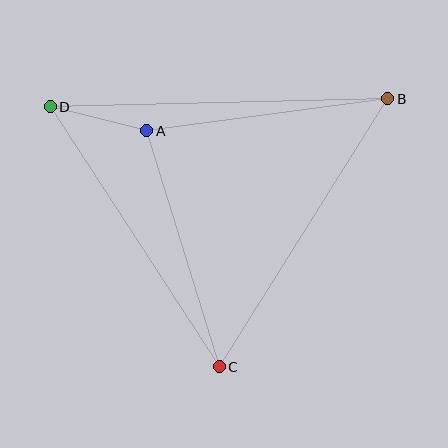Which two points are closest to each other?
Points A and D are closest to each other.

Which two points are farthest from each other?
Points B and D are farthest from each other.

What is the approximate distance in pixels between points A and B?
The distance between A and B is approximately 243 pixels.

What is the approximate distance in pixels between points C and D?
The distance between C and D is approximately 310 pixels.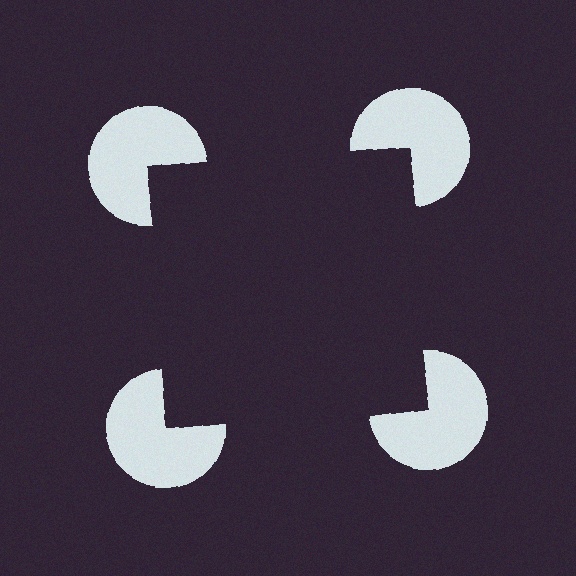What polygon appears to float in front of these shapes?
An illusory square — its edges are inferred from the aligned wedge cuts in the pac-man discs, not physically drawn.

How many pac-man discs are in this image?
There are 4 — one at each vertex of the illusory square.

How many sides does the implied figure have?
4 sides.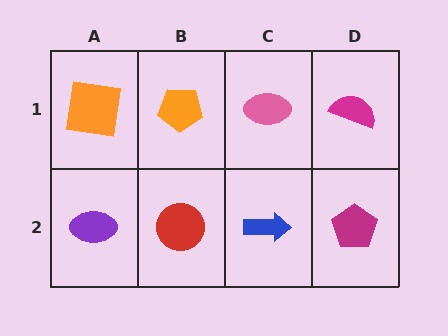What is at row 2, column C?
A blue arrow.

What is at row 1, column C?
A pink ellipse.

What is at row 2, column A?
A purple ellipse.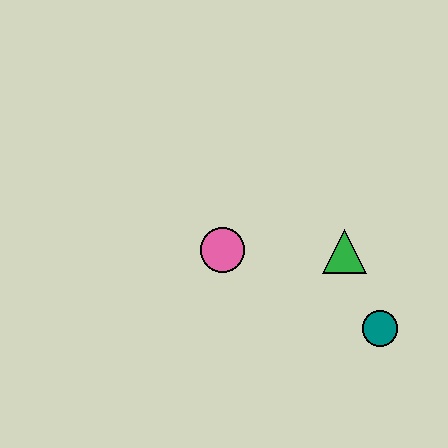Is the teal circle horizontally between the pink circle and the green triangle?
No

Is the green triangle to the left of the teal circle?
Yes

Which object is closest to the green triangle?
The teal circle is closest to the green triangle.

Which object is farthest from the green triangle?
The pink circle is farthest from the green triangle.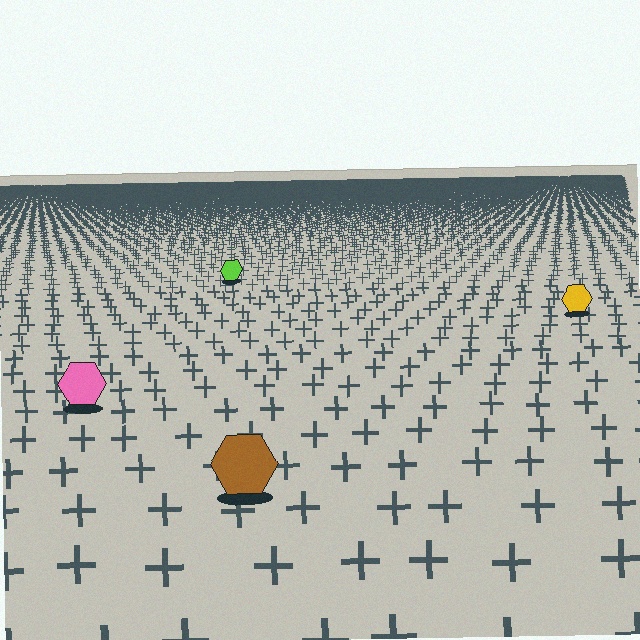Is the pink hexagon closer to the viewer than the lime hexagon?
Yes. The pink hexagon is closer — you can tell from the texture gradient: the ground texture is coarser near it.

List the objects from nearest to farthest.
From nearest to farthest: the brown hexagon, the pink hexagon, the yellow hexagon, the lime hexagon.